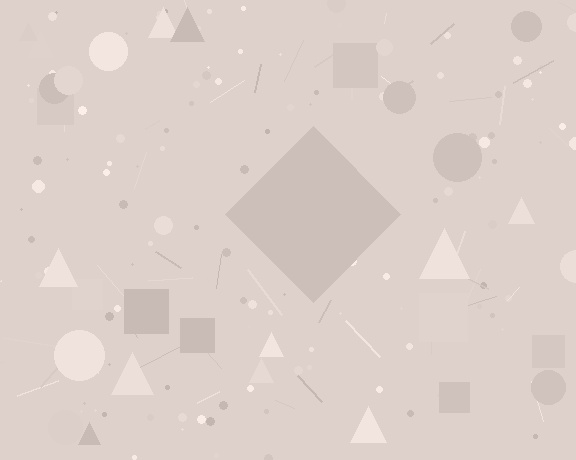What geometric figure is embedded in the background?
A diamond is embedded in the background.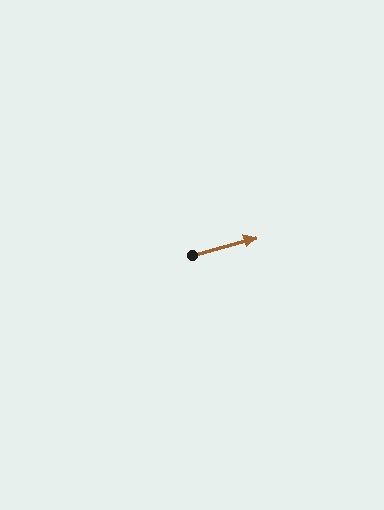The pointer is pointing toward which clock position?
Roughly 2 o'clock.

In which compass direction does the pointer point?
East.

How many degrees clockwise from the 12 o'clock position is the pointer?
Approximately 75 degrees.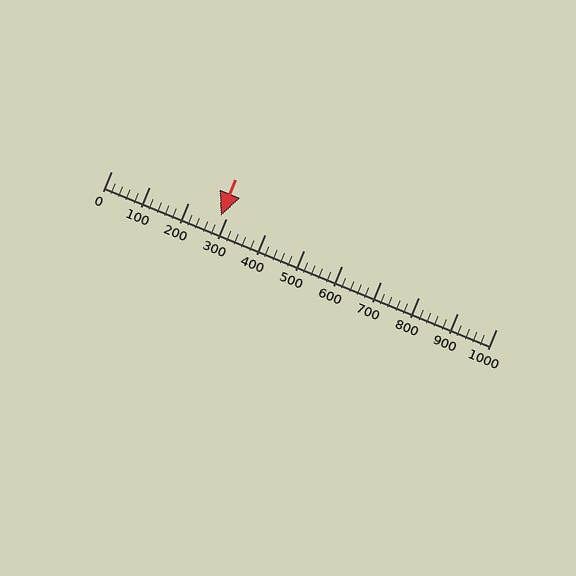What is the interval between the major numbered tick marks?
The major tick marks are spaced 100 units apart.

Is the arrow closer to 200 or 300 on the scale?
The arrow is closer to 300.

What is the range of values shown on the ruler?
The ruler shows values from 0 to 1000.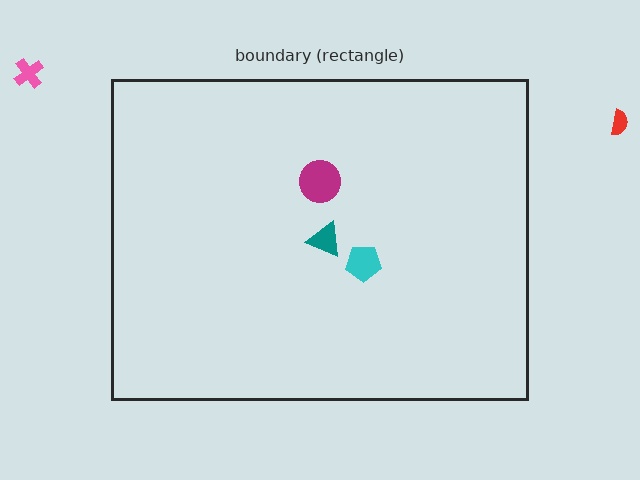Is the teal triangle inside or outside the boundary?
Inside.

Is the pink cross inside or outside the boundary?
Outside.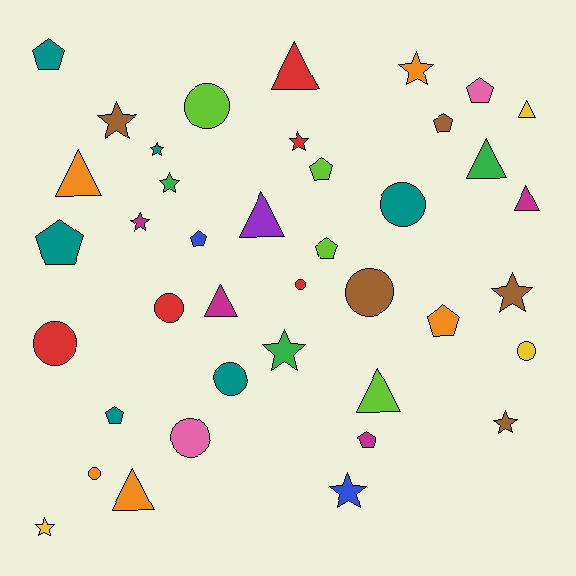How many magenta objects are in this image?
There are 4 magenta objects.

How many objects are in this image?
There are 40 objects.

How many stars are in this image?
There are 11 stars.